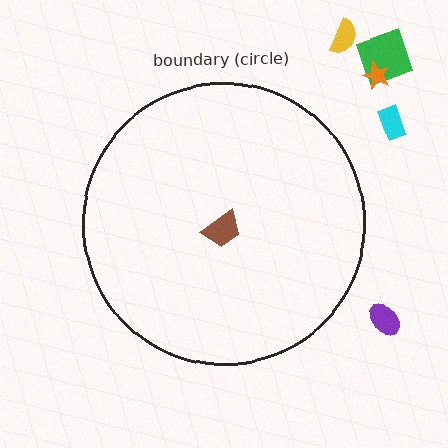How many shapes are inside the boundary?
1 inside, 5 outside.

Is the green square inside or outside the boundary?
Outside.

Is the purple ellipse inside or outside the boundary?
Outside.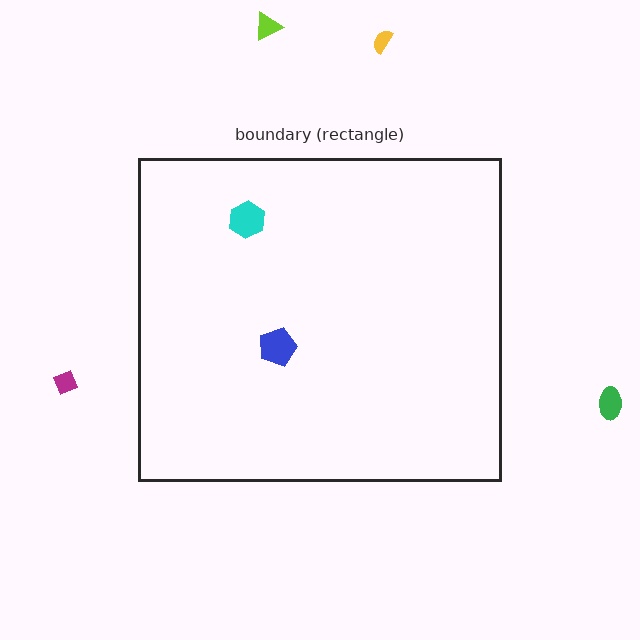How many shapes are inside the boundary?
2 inside, 4 outside.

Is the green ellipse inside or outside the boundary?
Outside.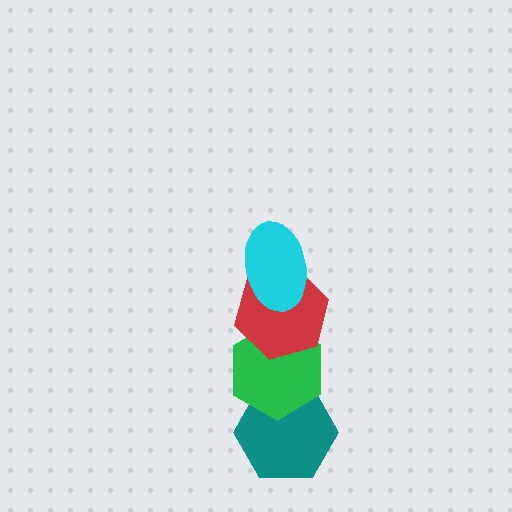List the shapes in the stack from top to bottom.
From top to bottom: the cyan ellipse, the red hexagon, the green hexagon, the teal hexagon.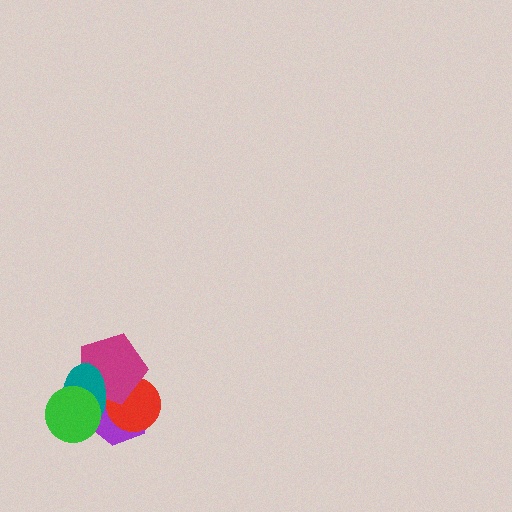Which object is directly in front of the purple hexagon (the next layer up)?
The red circle is directly in front of the purple hexagon.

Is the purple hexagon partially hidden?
Yes, it is partially covered by another shape.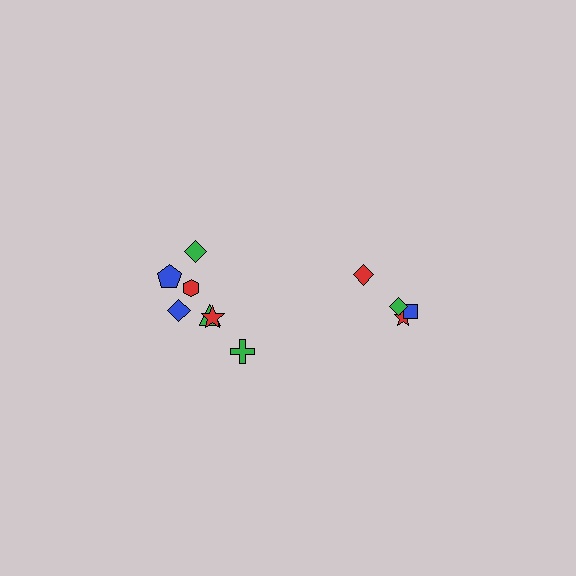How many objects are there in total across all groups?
There are 11 objects.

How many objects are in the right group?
There are 4 objects.